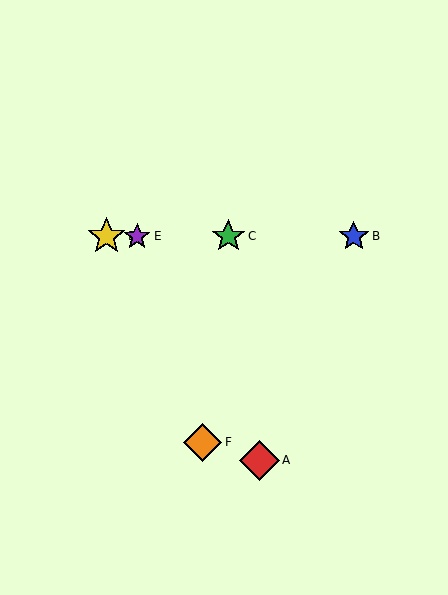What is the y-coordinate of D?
Object D is at y≈236.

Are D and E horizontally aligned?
Yes, both are at y≈236.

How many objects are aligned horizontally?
4 objects (B, C, D, E) are aligned horizontally.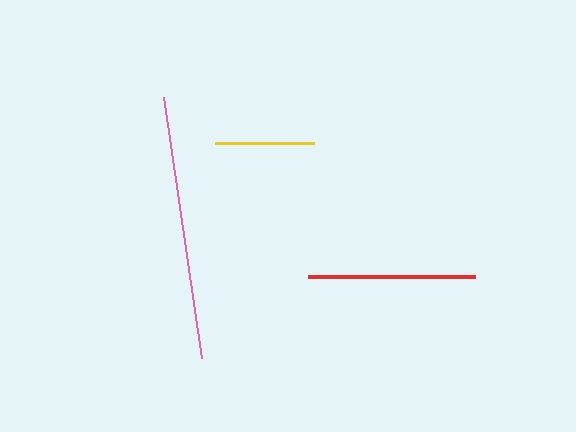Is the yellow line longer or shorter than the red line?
The red line is longer than the yellow line.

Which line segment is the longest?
The pink line is the longest at approximately 263 pixels.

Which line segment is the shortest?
The yellow line is the shortest at approximately 100 pixels.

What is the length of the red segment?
The red segment is approximately 167 pixels long.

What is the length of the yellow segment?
The yellow segment is approximately 100 pixels long.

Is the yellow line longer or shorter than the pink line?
The pink line is longer than the yellow line.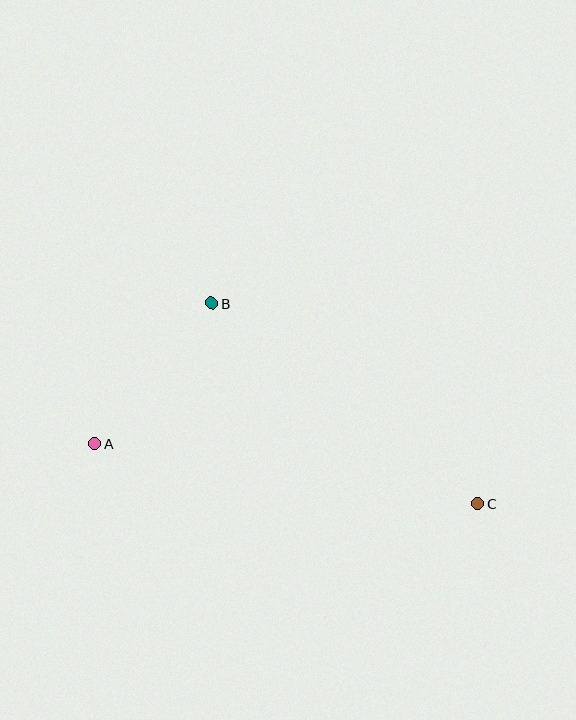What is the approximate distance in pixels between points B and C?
The distance between B and C is approximately 333 pixels.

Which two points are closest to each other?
Points A and B are closest to each other.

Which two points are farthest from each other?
Points A and C are farthest from each other.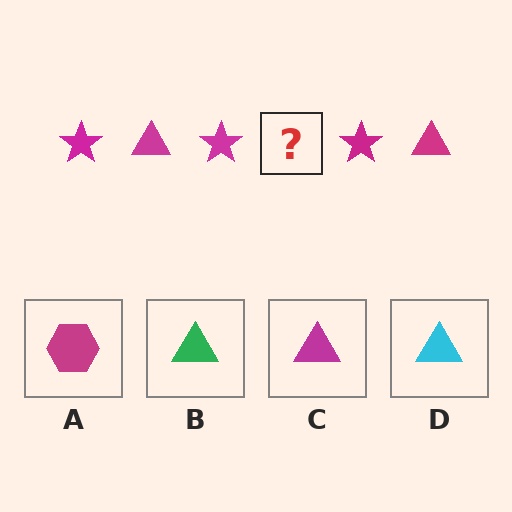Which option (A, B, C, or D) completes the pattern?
C.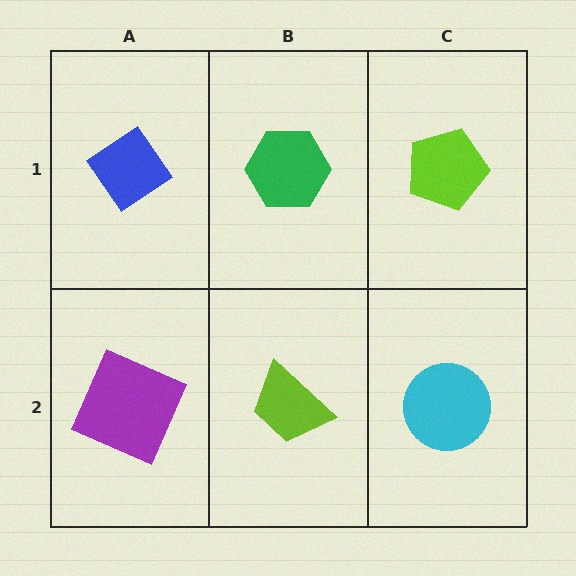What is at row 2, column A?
A purple square.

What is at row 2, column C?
A cyan circle.